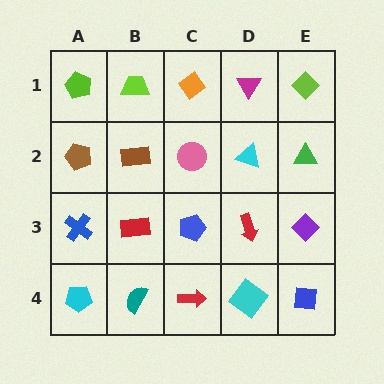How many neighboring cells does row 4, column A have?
2.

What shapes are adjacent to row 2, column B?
A lime trapezoid (row 1, column B), a red rectangle (row 3, column B), a brown pentagon (row 2, column A), a pink circle (row 2, column C).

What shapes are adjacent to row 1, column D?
A cyan triangle (row 2, column D), an orange diamond (row 1, column C), a lime diamond (row 1, column E).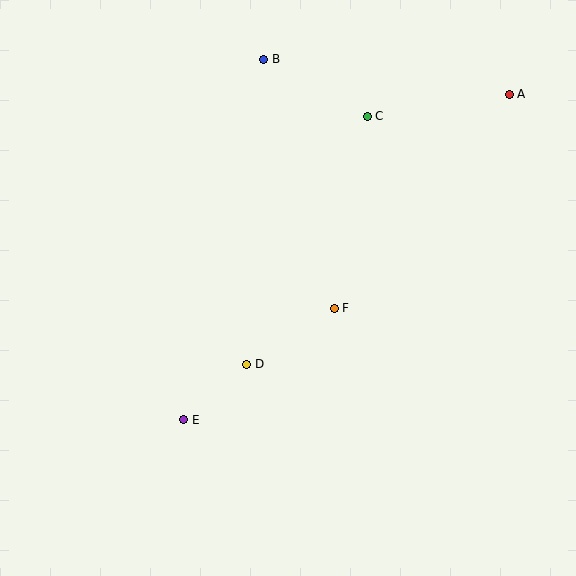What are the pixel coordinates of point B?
Point B is at (264, 59).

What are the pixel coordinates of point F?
Point F is at (334, 308).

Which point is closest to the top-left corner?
Point B is closest to the top-left corner.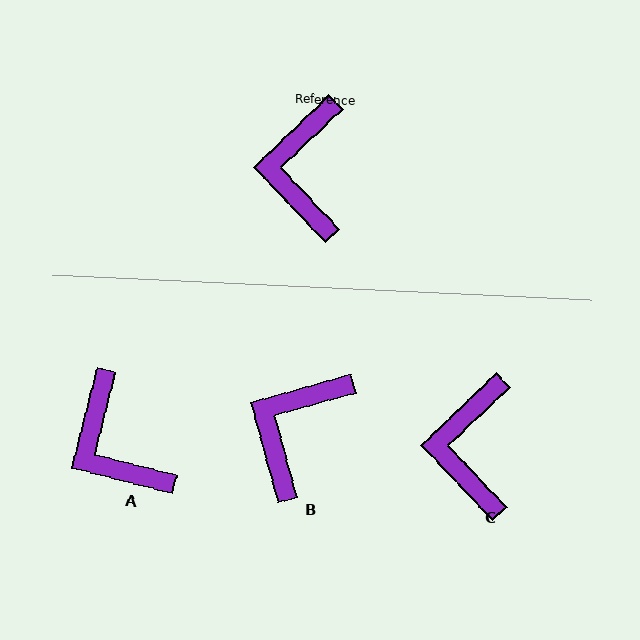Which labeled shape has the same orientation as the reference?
C.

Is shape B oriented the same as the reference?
No, it is off by about 28 degrees.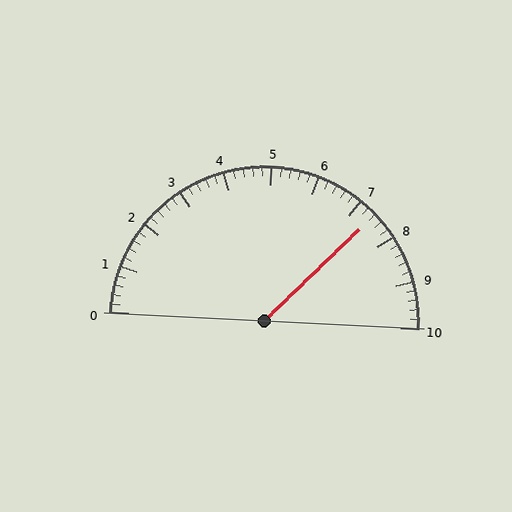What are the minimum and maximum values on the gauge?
The gauge ranges from 0 to 10.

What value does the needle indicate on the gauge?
The needle indicates approximately 7.4.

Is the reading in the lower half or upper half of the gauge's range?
The reading is in the upper half of the range (0 to 10).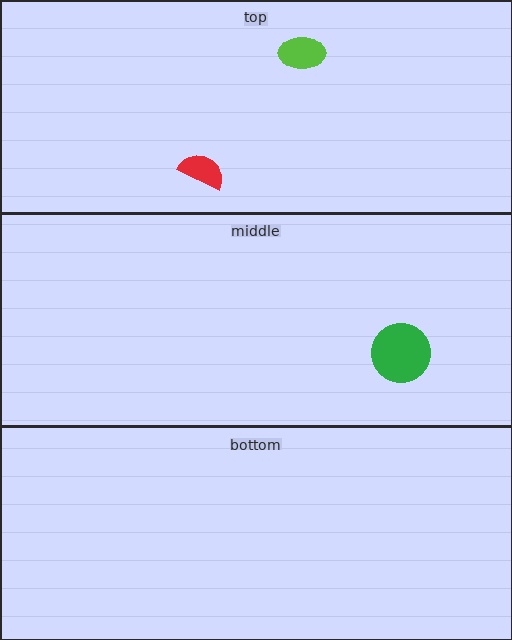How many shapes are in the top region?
2.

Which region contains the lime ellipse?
The top region.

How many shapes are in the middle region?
1.